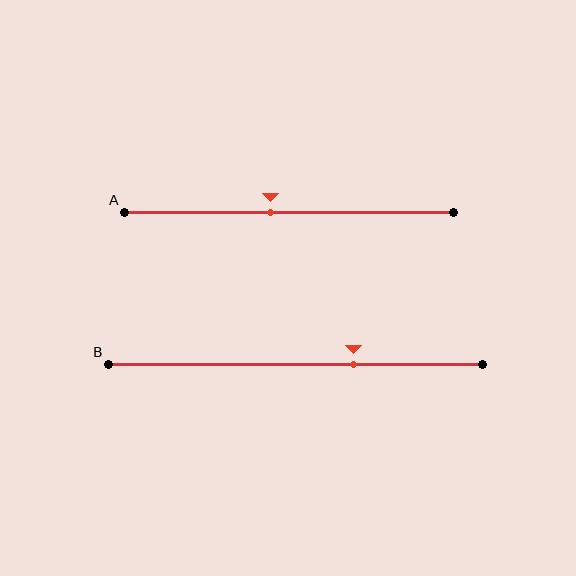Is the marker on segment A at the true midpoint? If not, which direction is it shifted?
No, the marker on segment A is shifted to the left by about 6% of the segment length.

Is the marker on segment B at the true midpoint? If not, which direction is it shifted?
No, the marker on segment B is shifted to the right by about 15% of the segment length.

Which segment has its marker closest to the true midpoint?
Segment A has its marker closest to the true midpoint.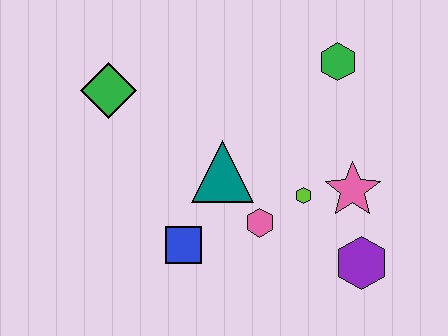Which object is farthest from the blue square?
The green hexagon is farthest from the blue square.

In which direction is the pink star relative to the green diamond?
The pink star is to the right of the green diamond.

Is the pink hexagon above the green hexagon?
No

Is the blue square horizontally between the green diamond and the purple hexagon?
Yes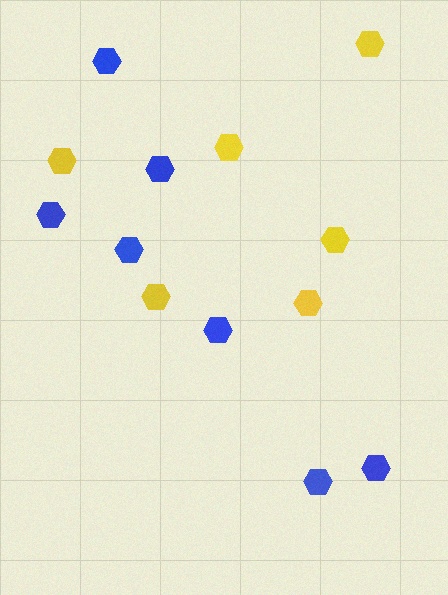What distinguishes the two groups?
There are 2 groups: one group of blue hexagons (7) and one group of yellow hexagons (6).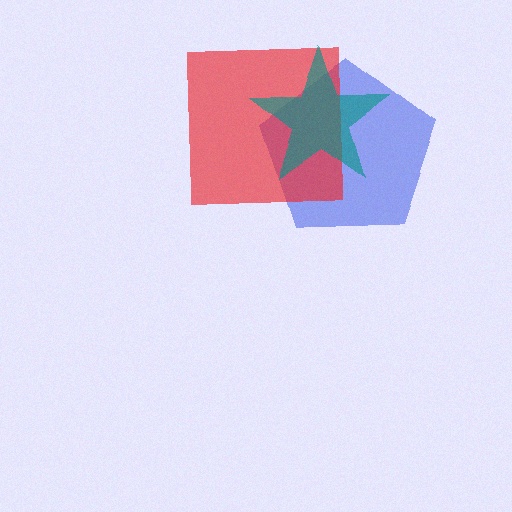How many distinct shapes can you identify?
There are 3 distinct shapes: a blue pentagon, a red square, a teal star.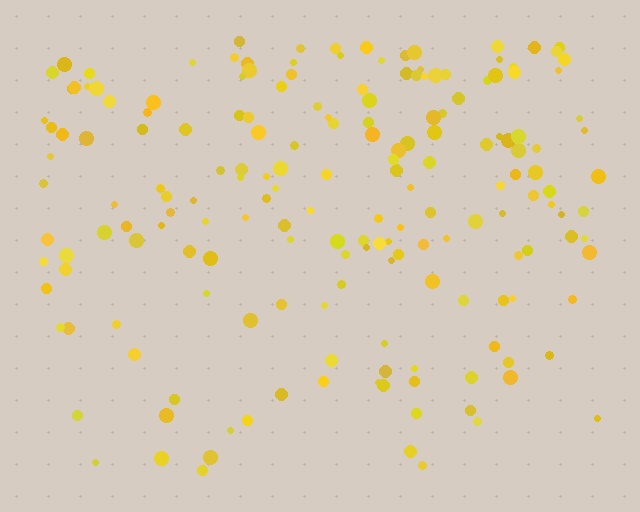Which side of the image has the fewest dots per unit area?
The bottom.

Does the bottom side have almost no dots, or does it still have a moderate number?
Still a moderate number, just noticeably fewer than the top.